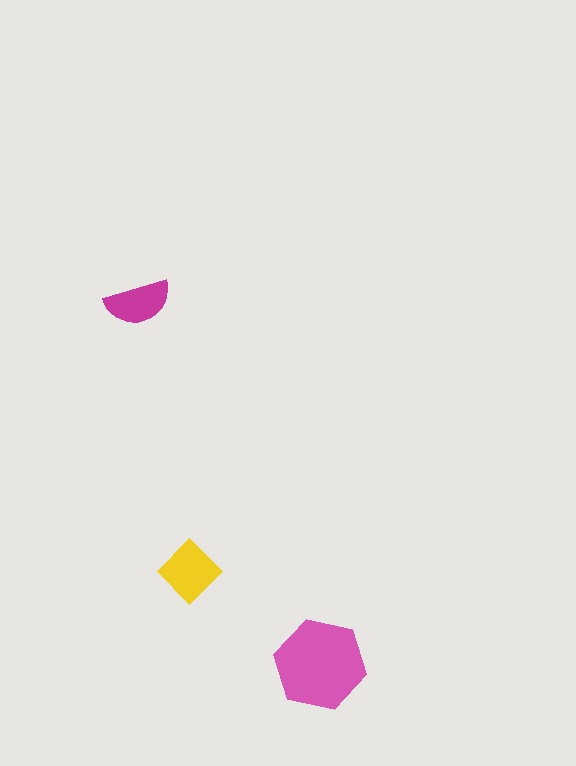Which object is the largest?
The pink hexagon.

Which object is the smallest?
The magenta semicircle.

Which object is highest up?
The magenta semicircle is topmost.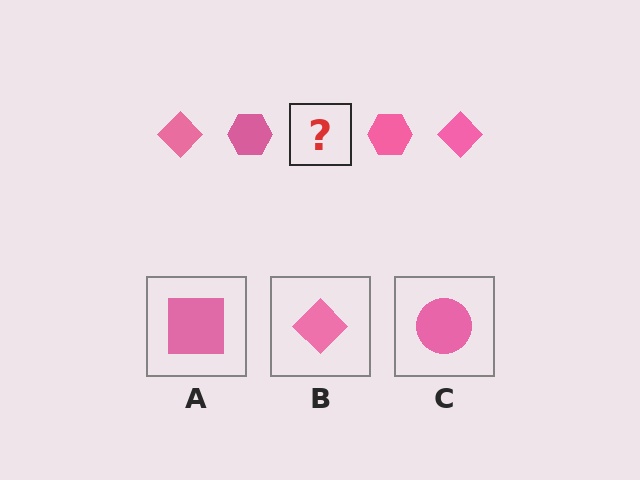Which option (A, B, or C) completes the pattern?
B.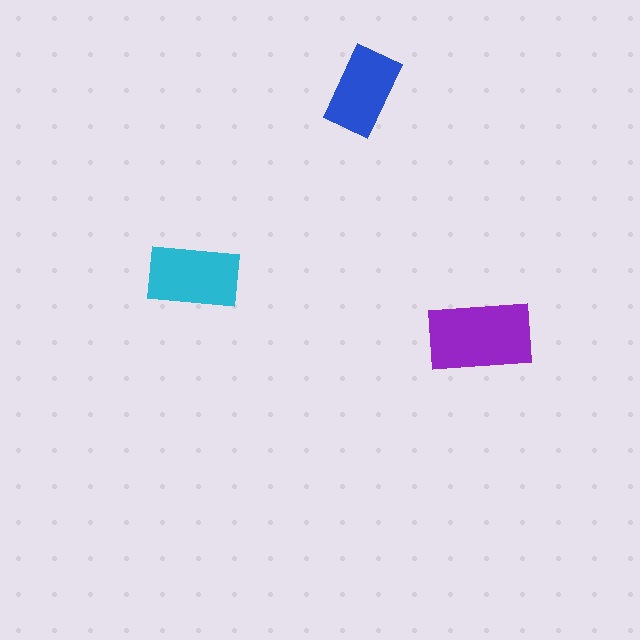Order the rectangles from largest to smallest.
the purple one, the cyan one, the blue one.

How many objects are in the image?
There are 3 objects in the image.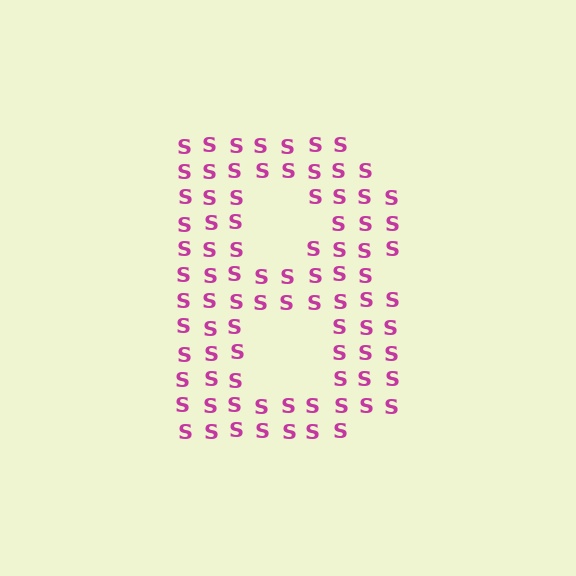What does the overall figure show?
The overall figure shows the letter B.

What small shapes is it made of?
It is made of small letter S's.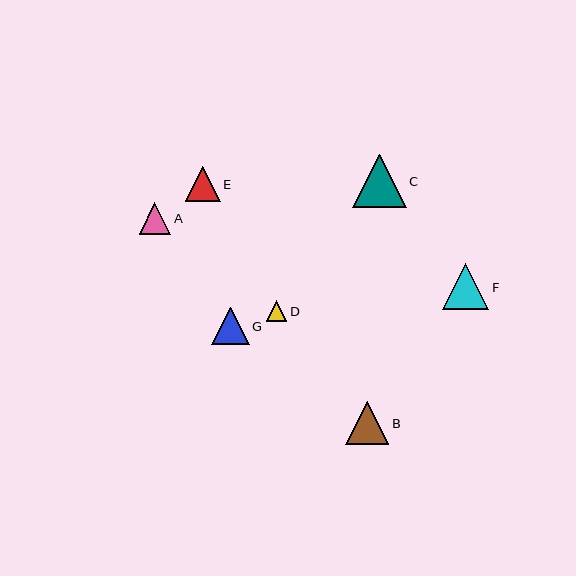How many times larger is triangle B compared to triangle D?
Triangle B is approximately 2.1 times the size of triangle D.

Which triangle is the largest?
Triangle C is the largest with a size of approximately 53 pixels.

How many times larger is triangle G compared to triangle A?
Triangle G is approximately 1.2 times the size of triangle A.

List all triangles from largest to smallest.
From largest to smallest: C, F, B, G, E, A, D.